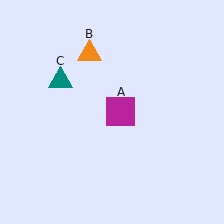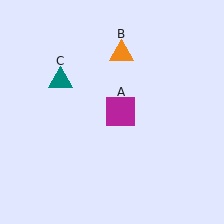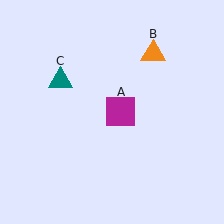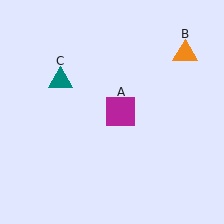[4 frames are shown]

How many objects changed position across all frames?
1 object changed position: orange triangle (object B).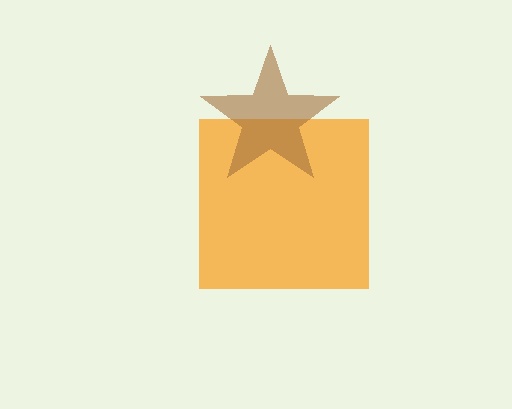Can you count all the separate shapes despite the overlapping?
Yes, there are 2 separate shapes.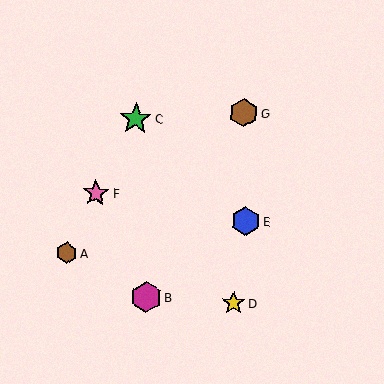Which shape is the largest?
The green star (labeled C) is the largest.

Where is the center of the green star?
The center of the green star is at (136, 119).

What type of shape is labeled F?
Shape F is a pink star.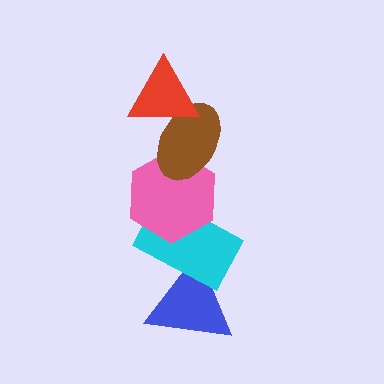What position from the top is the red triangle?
The red triangle is 1st from the top.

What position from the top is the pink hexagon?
The pink hexagon is 3rd from the top.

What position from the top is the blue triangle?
The blue triangle is 5th from the top.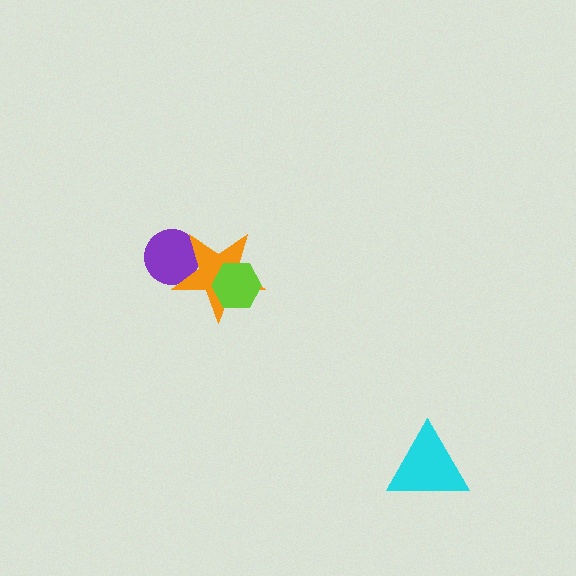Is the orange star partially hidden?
Yes, it is partially covered by another shape.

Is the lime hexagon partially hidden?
No, no other shape covers it.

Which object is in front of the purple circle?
The orange star is in front of the purple circle.